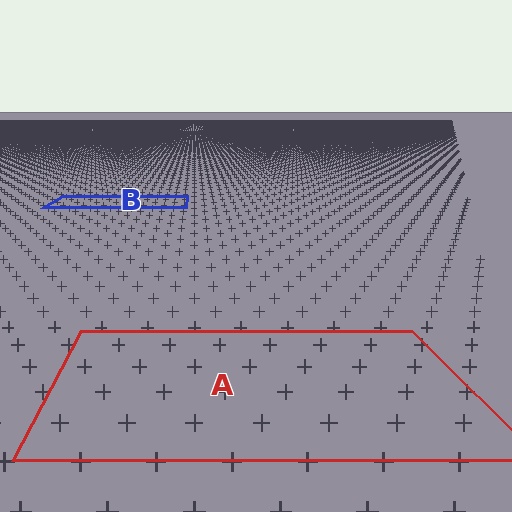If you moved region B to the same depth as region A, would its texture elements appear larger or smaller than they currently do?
They would appear larger. At a closer depth, the same texture elements are projected at a bigger on-screen size.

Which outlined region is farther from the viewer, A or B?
Region B is farther from the viewer — the texture elements inside it appear smaller and more densely packed.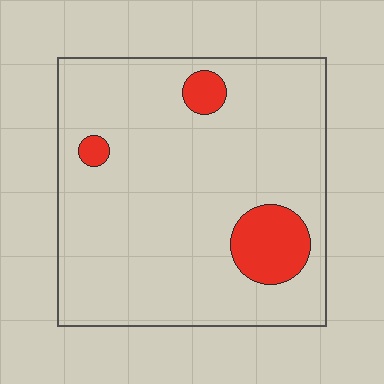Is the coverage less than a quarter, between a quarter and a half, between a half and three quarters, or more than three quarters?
Less than a quarter.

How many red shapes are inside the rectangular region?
3.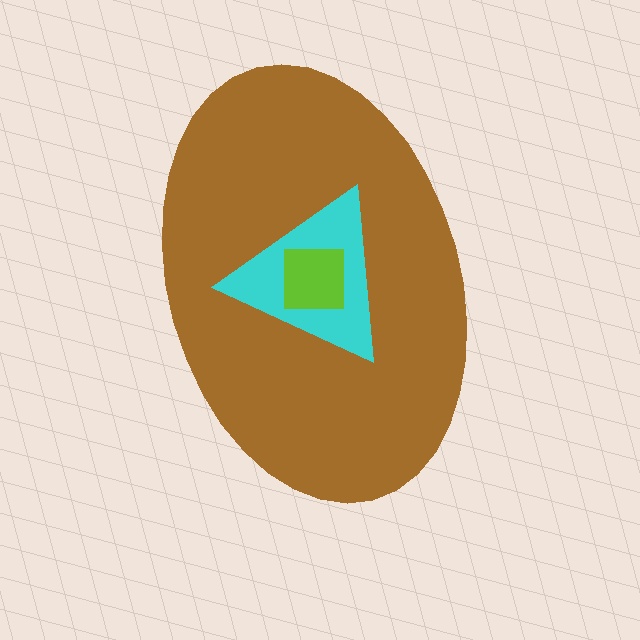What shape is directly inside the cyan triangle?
The lime square.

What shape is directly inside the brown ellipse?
The cyan triangle.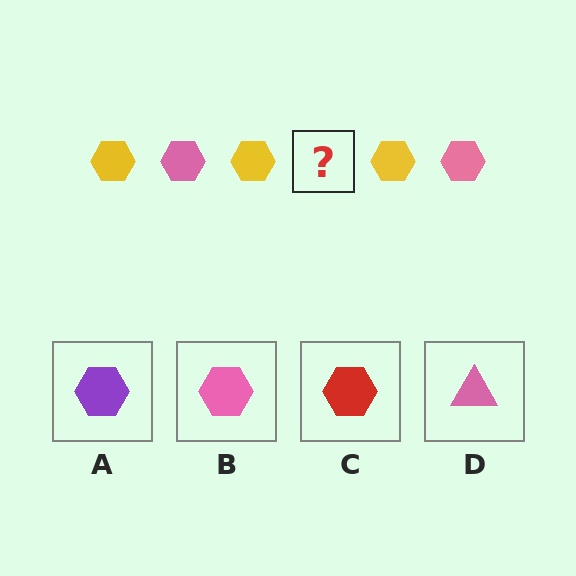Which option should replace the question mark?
Option B.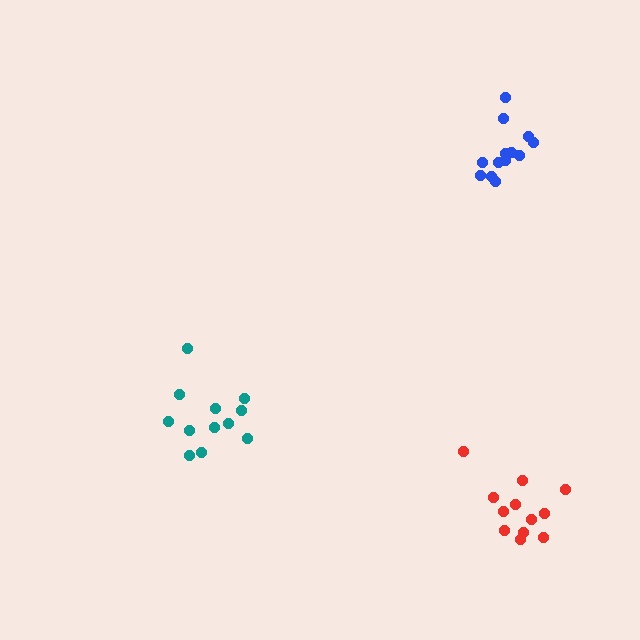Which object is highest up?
The blue cluster is topmost.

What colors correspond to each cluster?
The clusters are colored: blue, teal, red.